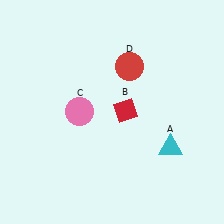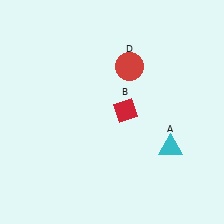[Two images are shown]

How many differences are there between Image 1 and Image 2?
There is 1 difference between the two images.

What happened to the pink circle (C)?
The pink circle (C) was removed in Image 2. It was in the top-left area of Image 1.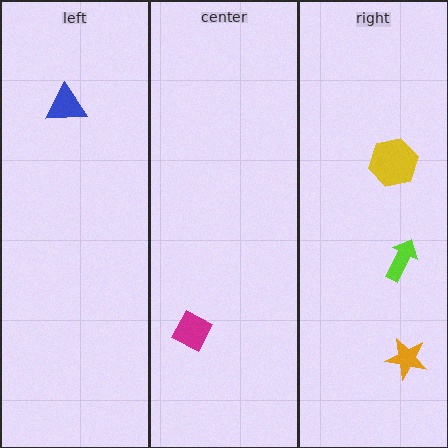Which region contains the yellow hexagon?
The right region.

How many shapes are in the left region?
1.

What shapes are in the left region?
The blue triangle.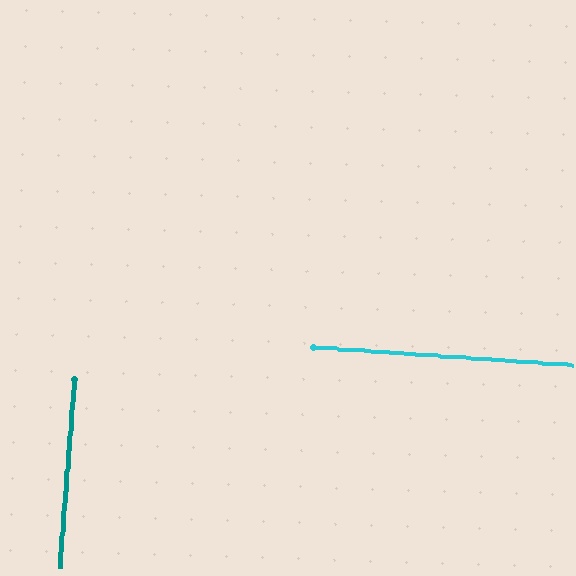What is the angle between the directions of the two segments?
Approximately 90 degrees.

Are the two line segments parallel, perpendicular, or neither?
Perpendicular — they meet at approximately 90°.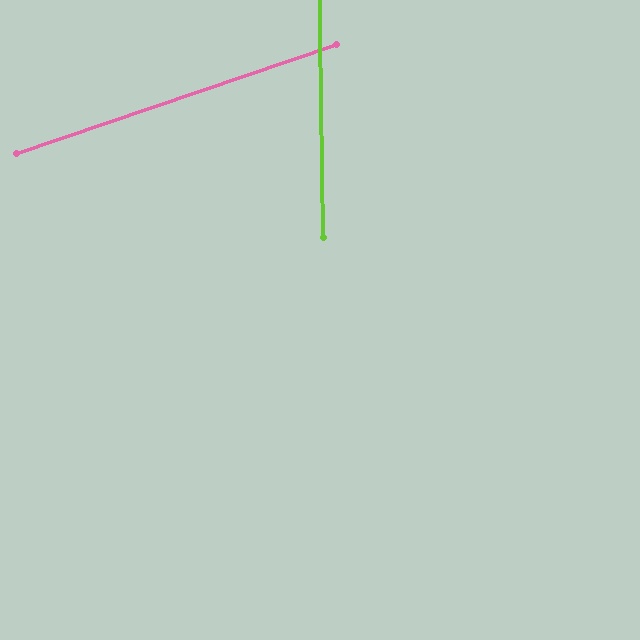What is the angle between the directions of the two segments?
Approximately 72 degrees.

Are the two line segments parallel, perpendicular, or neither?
Neither parallel nor perpendicular — they differ by about 72°.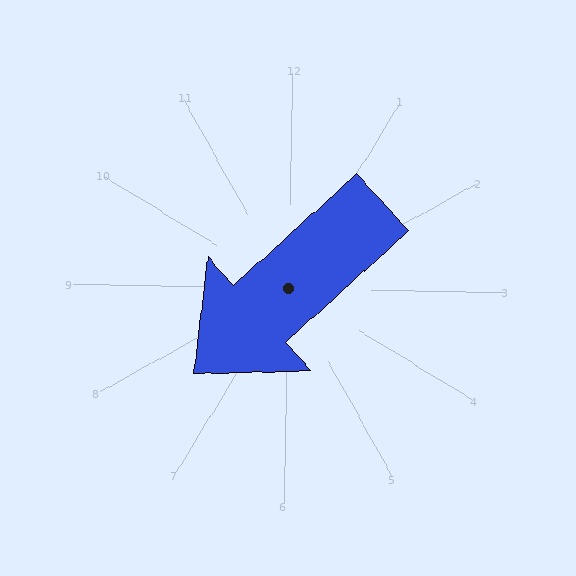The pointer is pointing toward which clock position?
Roughly 8 o'clock.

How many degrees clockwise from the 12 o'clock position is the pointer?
Approximately 227 degrees.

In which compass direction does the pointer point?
Southwest.